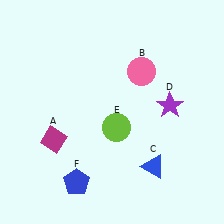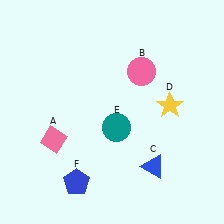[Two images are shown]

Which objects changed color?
A changed from magenta to pink. D changed from purple to yellow. E changed from lime to teal.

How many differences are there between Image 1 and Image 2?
There are 3 differences between the two images.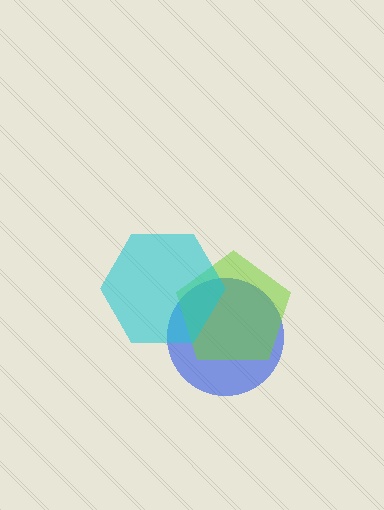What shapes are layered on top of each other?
The layered shapes are: a blue circle, a lime pentagon, a cyan hexagon.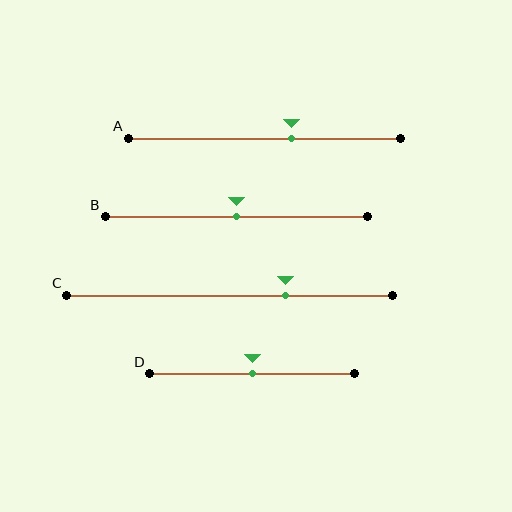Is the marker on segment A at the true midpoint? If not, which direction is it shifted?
No, the marker on segment A is shifted to the right by about 10% of the segment length.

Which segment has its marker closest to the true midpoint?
Segment B has its marker closest to the true midpoint.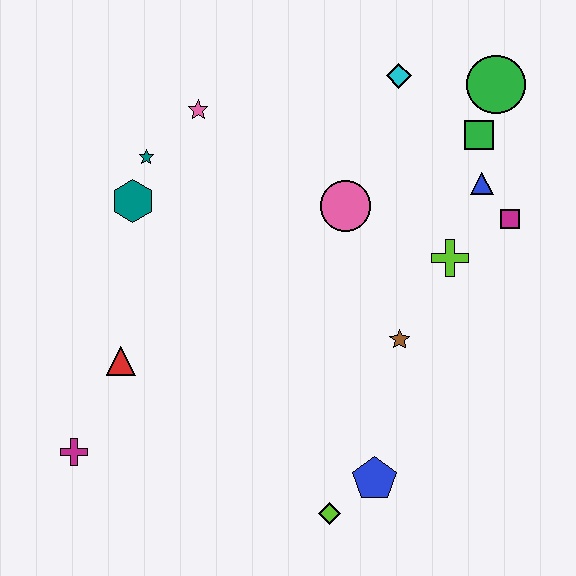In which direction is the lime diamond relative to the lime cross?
The lime diamond is below the lime cross.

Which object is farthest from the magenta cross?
The green circle is farthest from the magenta cross.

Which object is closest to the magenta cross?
The red triangle is closest to the magenta cross.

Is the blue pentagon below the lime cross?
Yes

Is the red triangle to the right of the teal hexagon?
No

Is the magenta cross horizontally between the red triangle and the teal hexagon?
No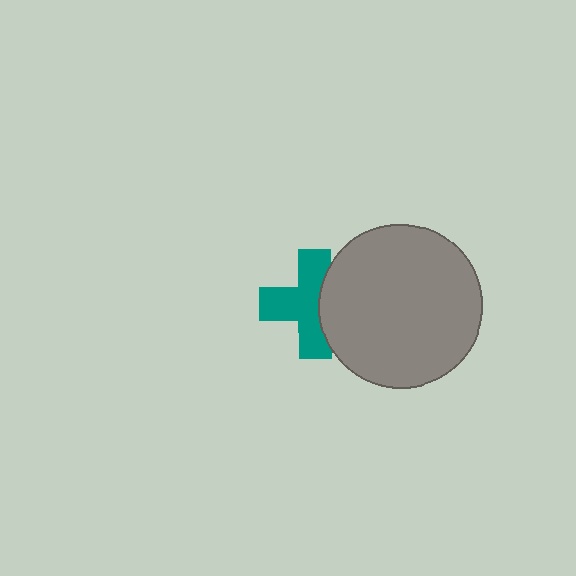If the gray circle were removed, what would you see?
You would see the complete teal cross.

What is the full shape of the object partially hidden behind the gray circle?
The partially hidden object is a teal cross.